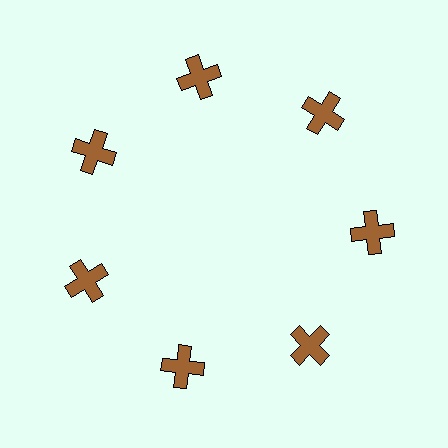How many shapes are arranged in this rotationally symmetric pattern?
There are 7 shapes, arranged in 7 groups of 1.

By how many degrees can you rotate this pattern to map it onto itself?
The pattern maps onto itself every 51 degrees of rotation.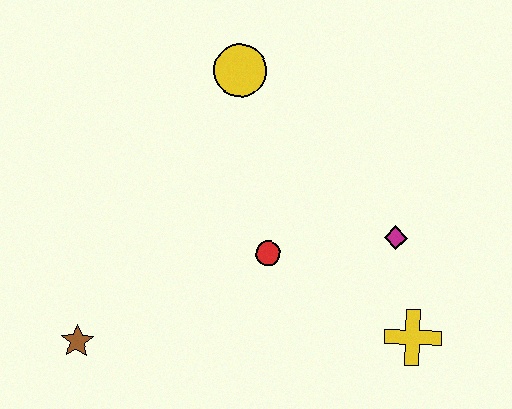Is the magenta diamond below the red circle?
No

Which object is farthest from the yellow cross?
The brown star is farthest from the yellow cross.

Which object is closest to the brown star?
The red circle is closest to the brown star.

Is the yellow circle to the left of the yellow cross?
Yes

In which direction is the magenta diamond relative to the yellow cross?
The magenta diamond is above the yellow cross.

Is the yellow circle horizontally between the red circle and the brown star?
Yes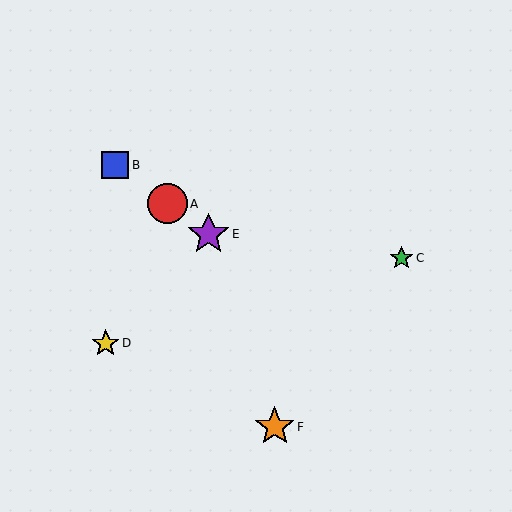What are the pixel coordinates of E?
Object E is at (209, 234).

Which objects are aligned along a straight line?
Objects A, B, E are aligned along a straight line.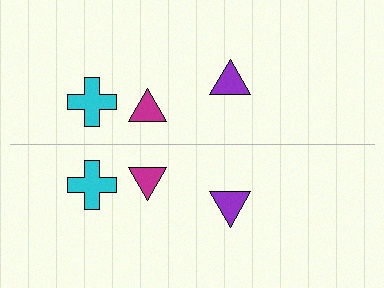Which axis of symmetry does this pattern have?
The pattern has a horizontal axis of symmetry running through the center of the image.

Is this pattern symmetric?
Yes, this pattern has bilateral (reflection) symmetry.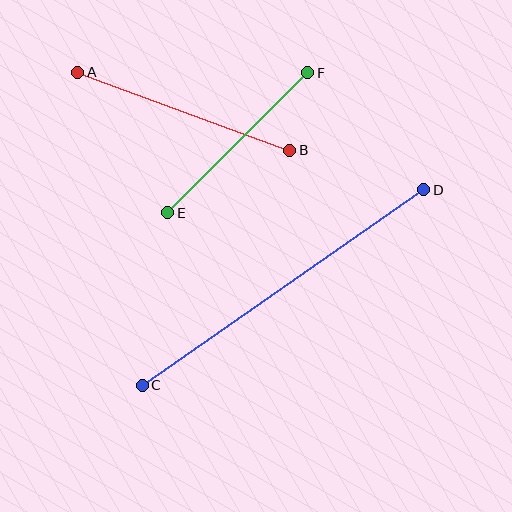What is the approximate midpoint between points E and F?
The midpoint is at approximately (238, 143) pixels.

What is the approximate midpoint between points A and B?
The midpoint is at approximately (184, 111) pixels.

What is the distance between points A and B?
The distance is approximately 226 pixels.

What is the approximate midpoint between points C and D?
The midpoint is at approximately (283, 287) pixels.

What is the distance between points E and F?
The distance is approximately 198 pixels.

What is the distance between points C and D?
The distance is approximately 343 pixels.